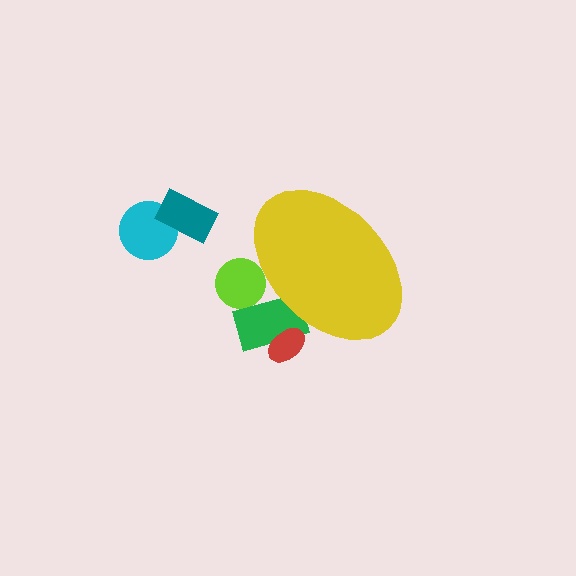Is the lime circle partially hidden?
Yes, the lime circle is partially hidden behind the yellow ellipse.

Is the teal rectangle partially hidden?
No, the teal rectangle is fully visible.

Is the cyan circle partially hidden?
No, the cyan circle is fully visible.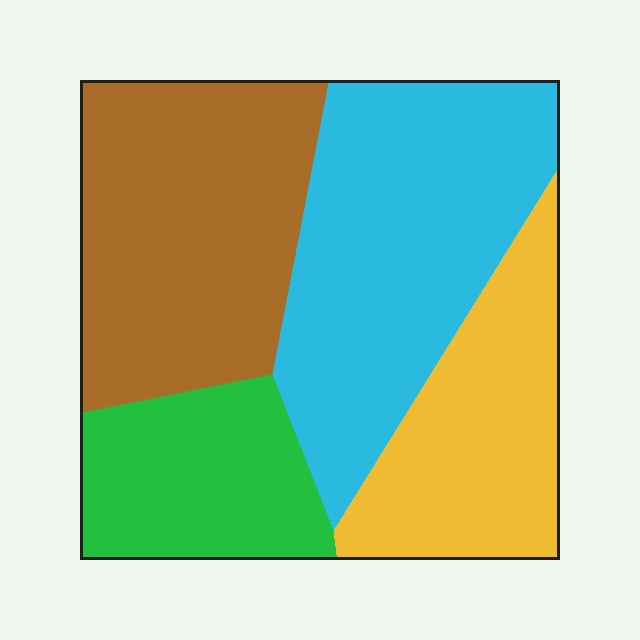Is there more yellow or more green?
Yellow.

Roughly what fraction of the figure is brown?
Brown takes up about one third (1/3) of the figure.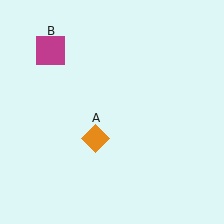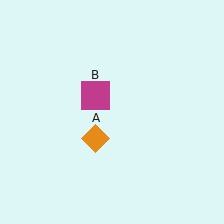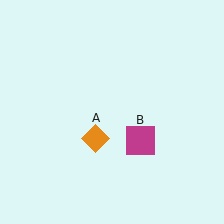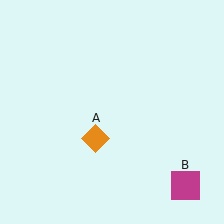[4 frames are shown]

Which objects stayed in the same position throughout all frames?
Orange diamond (object A) remained stationary.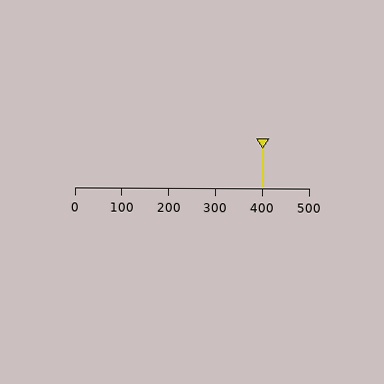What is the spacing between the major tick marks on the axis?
The major ticks are spaced 100 apart.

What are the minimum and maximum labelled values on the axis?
The axis runs from 0 to 500.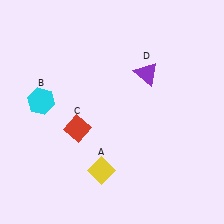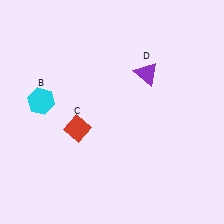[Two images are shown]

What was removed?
The yellow diamond (A) was removed in Image 2.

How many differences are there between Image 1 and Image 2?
There is 1 difference between the two images.